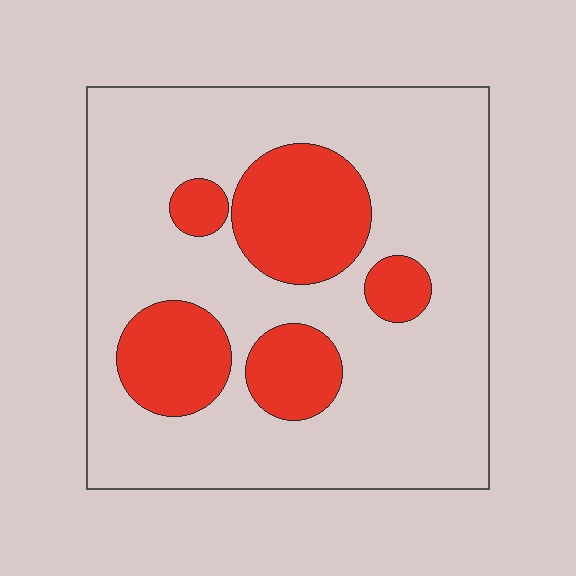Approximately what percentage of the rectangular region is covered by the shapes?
Approximately 25%.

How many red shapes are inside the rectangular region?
5.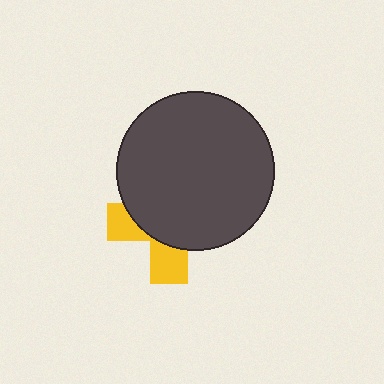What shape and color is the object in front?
The object in front is a dark gray circle.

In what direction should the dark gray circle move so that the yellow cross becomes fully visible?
The dark gray circle should move up. That is the shortest direction to clear the overlap and leave the yellow cross fully visible.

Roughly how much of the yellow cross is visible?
A small part of it is visible (roughly 32%).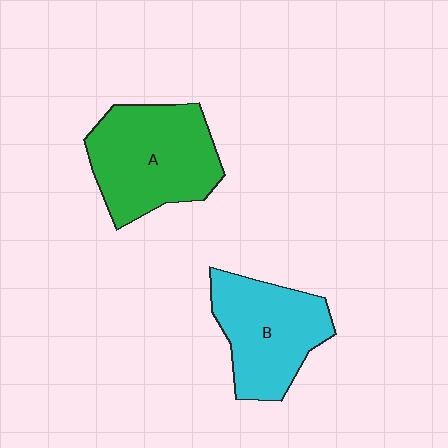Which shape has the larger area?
Shape A (green).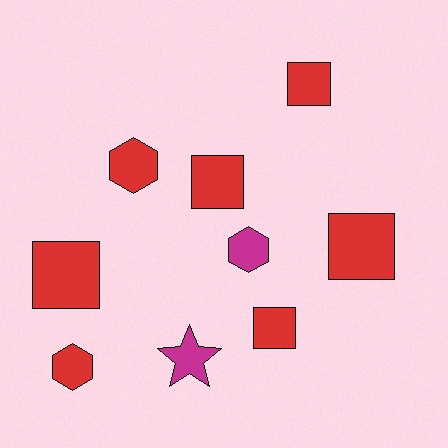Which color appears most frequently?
Red, with 7 objects.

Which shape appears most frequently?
Square, with 5 objects.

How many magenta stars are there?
There is 1 magenta star.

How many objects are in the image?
There are 9 objects.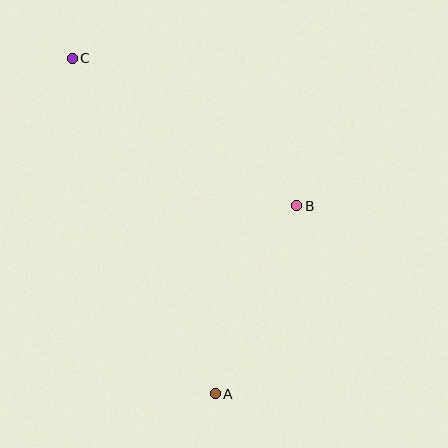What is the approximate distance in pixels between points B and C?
The distance between B and C is approximately 268 pixels.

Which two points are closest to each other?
Points A and B are closest to each other.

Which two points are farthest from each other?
Points A and C are farthest from each other.